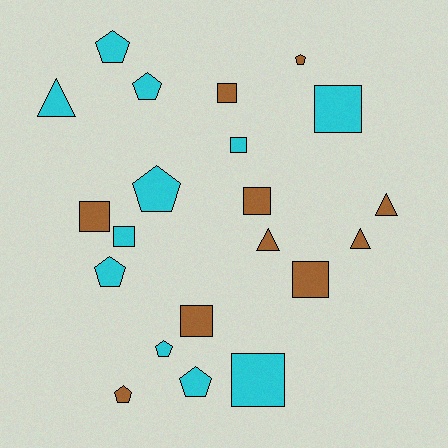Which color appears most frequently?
Cyan, with 11 objects.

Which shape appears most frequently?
Square, with 9 objects.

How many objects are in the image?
There are 21 objects.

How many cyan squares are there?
There are 4 cyan squares.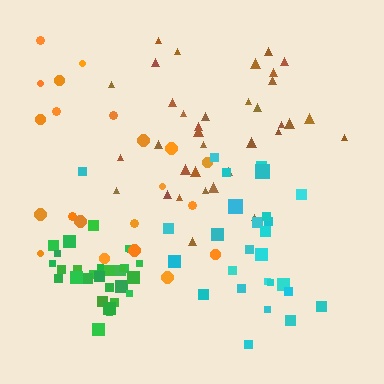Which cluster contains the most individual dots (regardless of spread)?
Brown (35).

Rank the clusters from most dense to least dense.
green, brown, cyan, orange.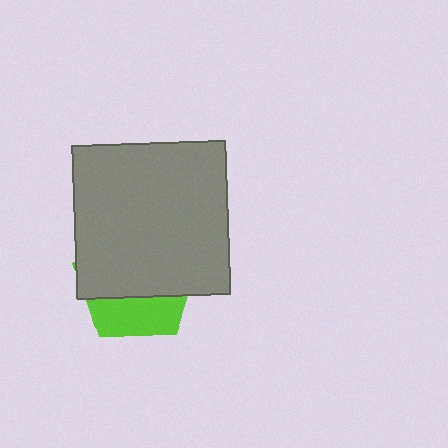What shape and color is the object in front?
The object in front is a gray square.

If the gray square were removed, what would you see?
You would see the complete lime pentagon.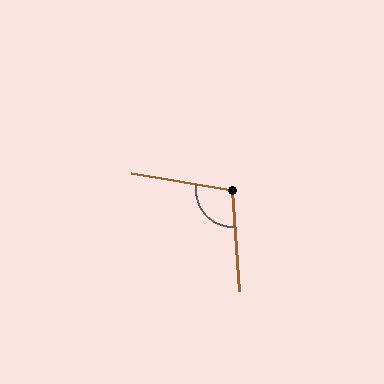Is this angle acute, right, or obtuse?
It is obtuse.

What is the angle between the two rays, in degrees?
Approximately 103 degrees.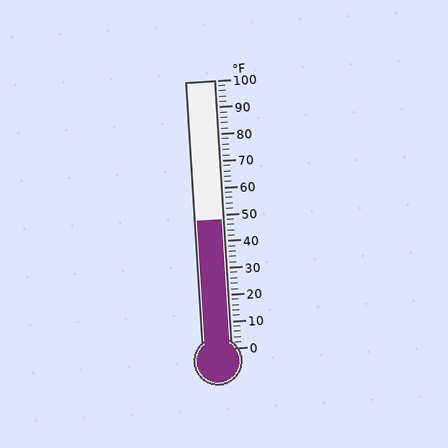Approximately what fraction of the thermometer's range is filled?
The thermometer is filled to approximately 50% of its range.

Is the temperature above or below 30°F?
The temperature is above 30°F.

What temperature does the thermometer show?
The thermometer shows approximately 48°F.